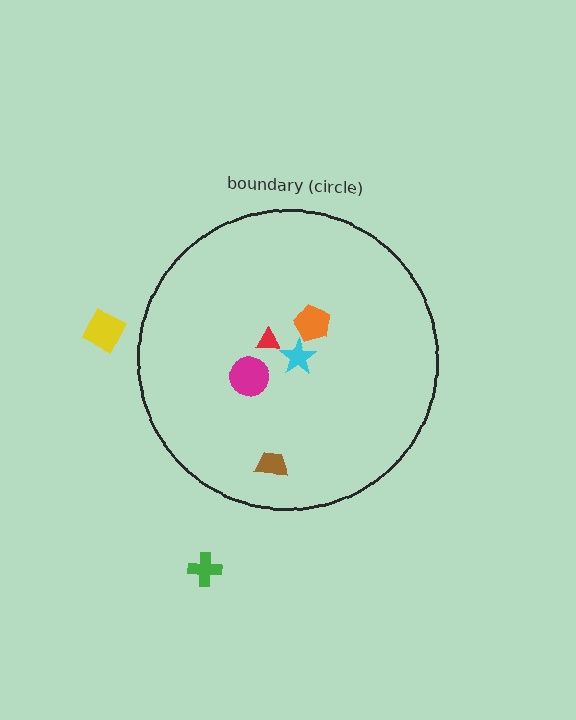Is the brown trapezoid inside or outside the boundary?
Inside.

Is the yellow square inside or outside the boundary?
Outside.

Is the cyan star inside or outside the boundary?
Inside.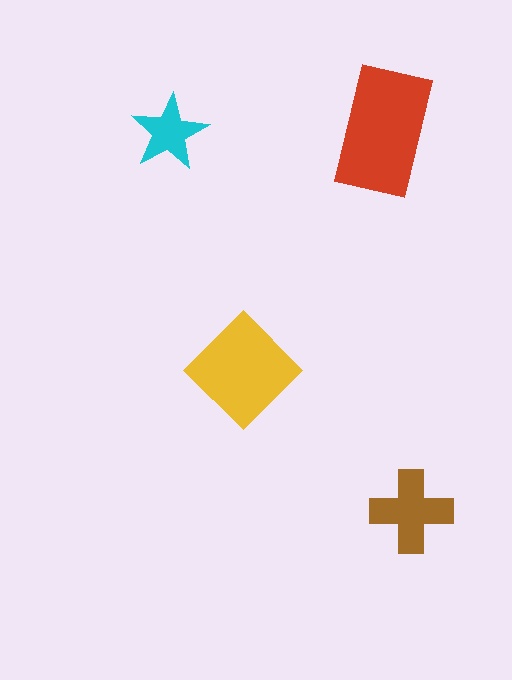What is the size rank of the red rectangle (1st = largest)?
1st.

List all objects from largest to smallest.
The red rectangle, the yellow diamond, the brown cross, the cyan star.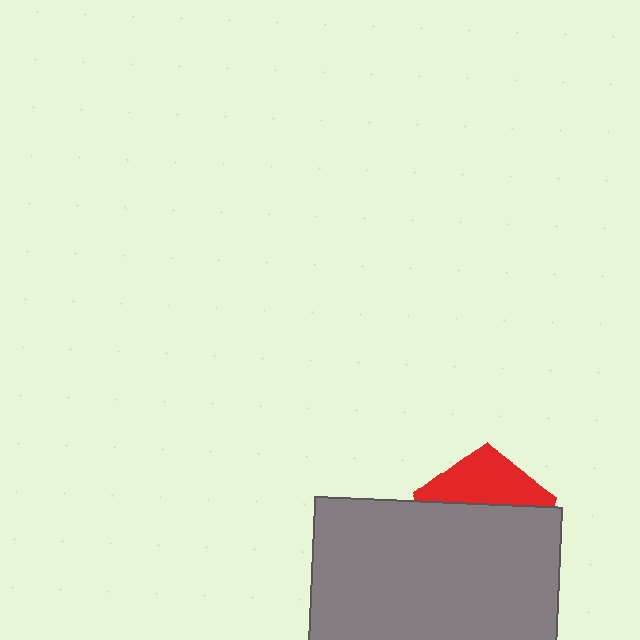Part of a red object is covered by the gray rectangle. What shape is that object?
It is a pentagon.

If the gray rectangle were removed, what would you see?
You would see the complete red pentagon.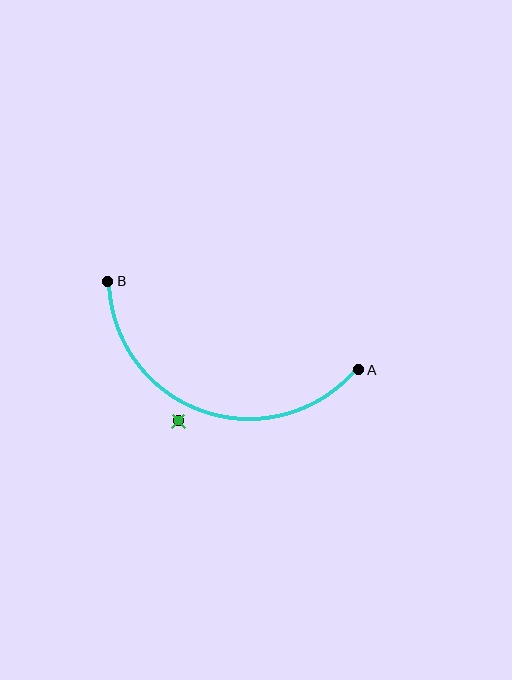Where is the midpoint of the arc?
The arc midpoint is the point on the curve farthest from the straight line joining A and B. It sits below that line.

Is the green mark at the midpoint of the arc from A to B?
No — the green mark does not lie on the arc at all. It sits slightly outside the curve.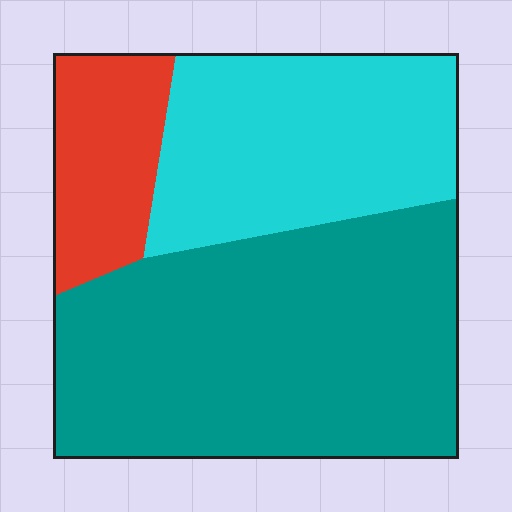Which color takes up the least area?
Red, at roughly 15%.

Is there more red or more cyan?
Cyan.